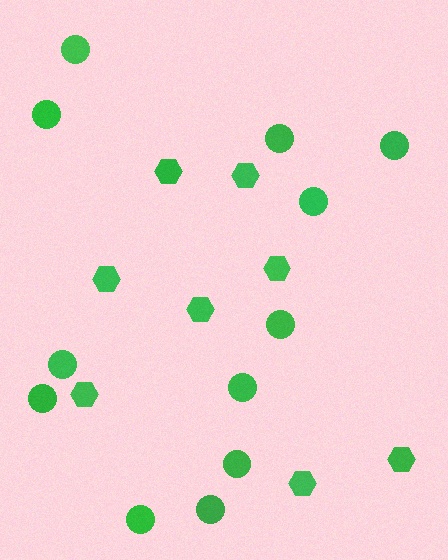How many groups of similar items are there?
There are 2 groups: one group of hexagons (8) and one group of circles (12).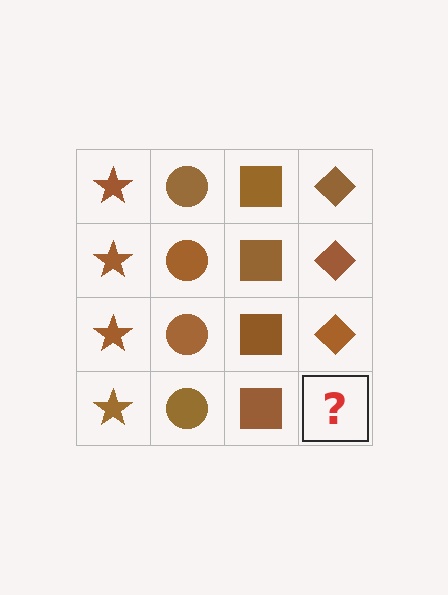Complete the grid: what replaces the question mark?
The question mark should be replaced with a brown diamond.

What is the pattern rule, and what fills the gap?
The rule is that each column has a consistent shape. The gap should be filled with a brown diamond.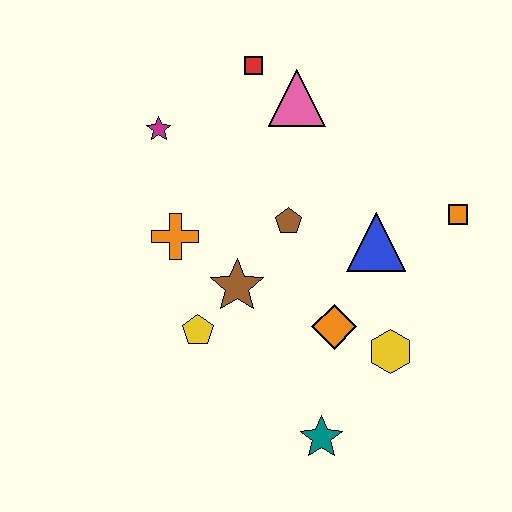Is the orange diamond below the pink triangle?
Yes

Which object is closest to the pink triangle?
The red square is closest to the pink triangle.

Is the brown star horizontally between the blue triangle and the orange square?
No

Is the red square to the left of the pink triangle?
Yes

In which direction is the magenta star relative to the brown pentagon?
The magenta star is to the left of the brown pentagon.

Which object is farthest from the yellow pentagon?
The orange square is farthest from the yellow pentagon.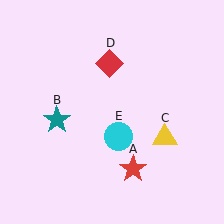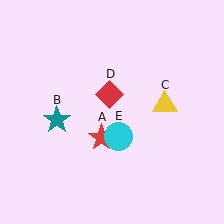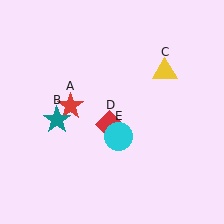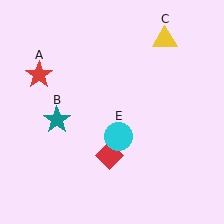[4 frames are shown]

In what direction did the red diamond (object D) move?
The red diamond (object D) moved down.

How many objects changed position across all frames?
3 objects changed position: red star (object A), yellow triangle (object C), red diamond (object D).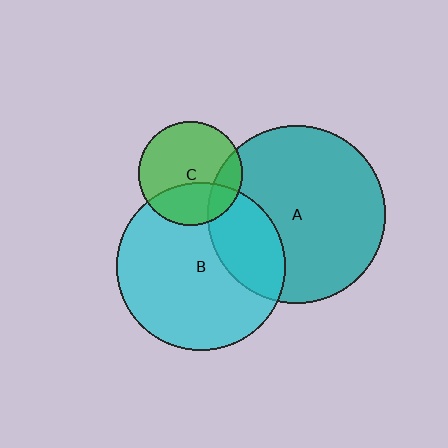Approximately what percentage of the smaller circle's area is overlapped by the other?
Approximately 25%.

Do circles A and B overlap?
Yes.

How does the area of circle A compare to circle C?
Approximately 2.9 times.